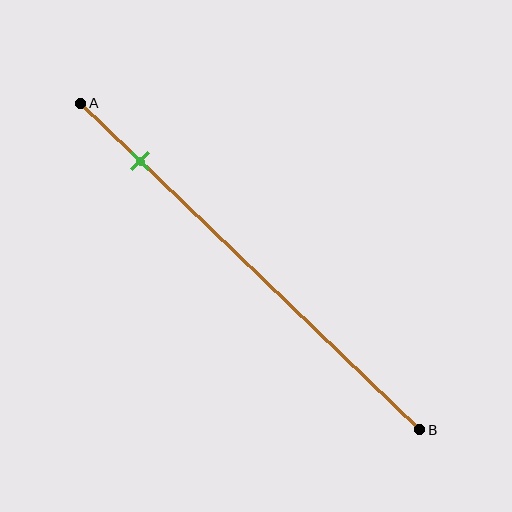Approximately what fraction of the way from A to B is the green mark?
The green mark is approximately 20% of the way from A to B.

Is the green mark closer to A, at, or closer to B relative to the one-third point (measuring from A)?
The green mark is closer to point A than the one-third point of segment AB.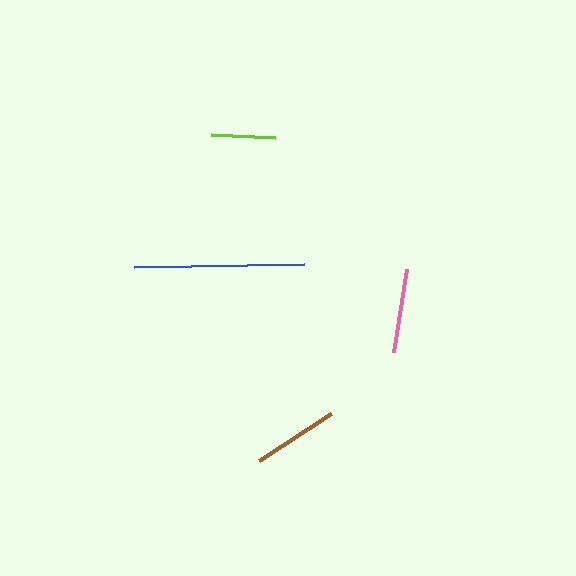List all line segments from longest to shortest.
From longest to shortest: blue, brown, pink, lime.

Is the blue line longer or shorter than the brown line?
The blue line is longer than the brown line.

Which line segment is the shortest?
The lime line is the shortest at approximately 63 pixels.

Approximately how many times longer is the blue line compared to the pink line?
The blue line is approximately 2.0 times the length of the pink line.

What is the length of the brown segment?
The brown segment is approximately 86 pixels long.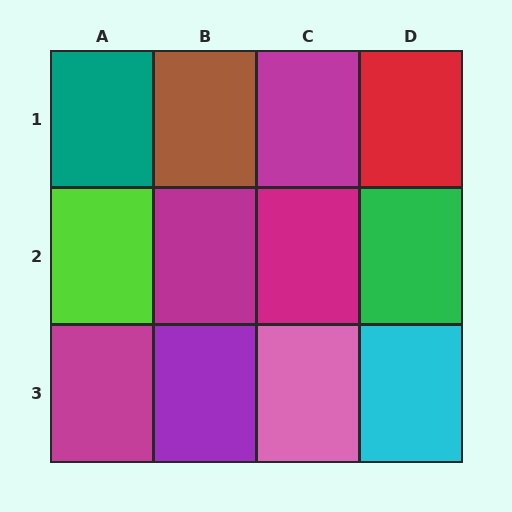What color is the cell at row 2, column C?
Magenta.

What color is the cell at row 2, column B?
Magenta.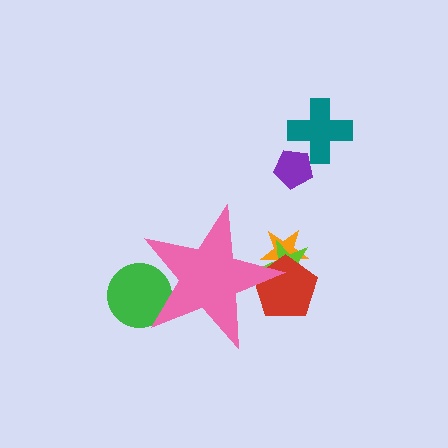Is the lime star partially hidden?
Yes, the lime star is partially hidden behind the pink star.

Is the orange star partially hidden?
Yes, the orange star is partially hidden behind the pink star.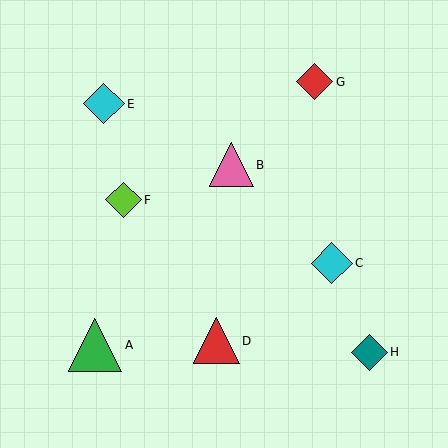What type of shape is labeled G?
Shape G is a red diamond.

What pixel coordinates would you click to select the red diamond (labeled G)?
Click at (315, 82) to select the red diamond G.